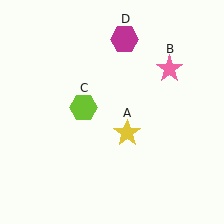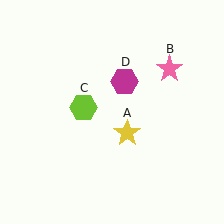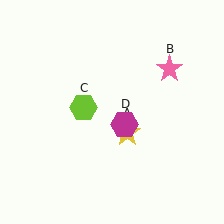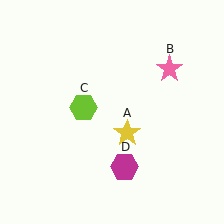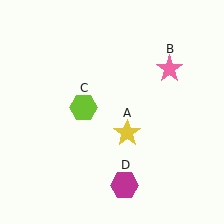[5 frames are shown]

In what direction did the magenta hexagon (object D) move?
The magenta hexagon (object D) moved down.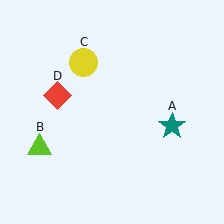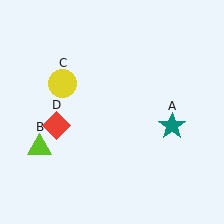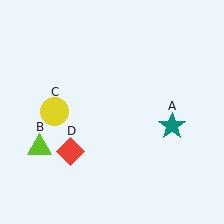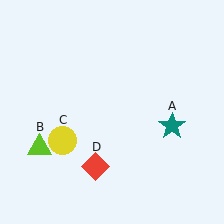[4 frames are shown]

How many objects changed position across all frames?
2 objects changed position: yellow circle (object C), red diamond (object D).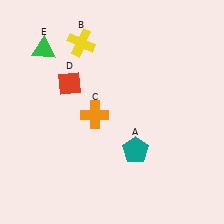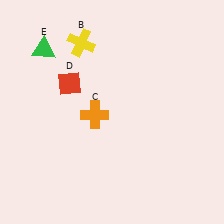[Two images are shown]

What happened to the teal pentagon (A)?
The teal pentagon (A) was removed in Image 2. It was in the bottom-right area of Image 1.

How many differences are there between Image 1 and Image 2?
There is 1 difference between the two images.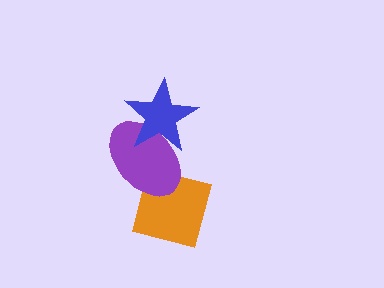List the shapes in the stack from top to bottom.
From top to bottom: the blue star, the purple ellipse, the orange square.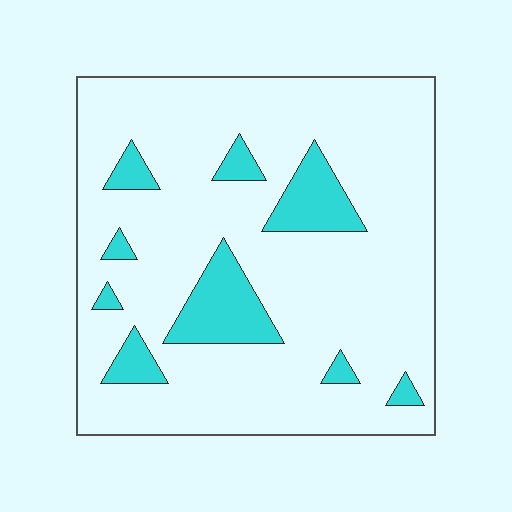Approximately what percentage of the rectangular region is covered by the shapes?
Approximately 15%.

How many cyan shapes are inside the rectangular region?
9.